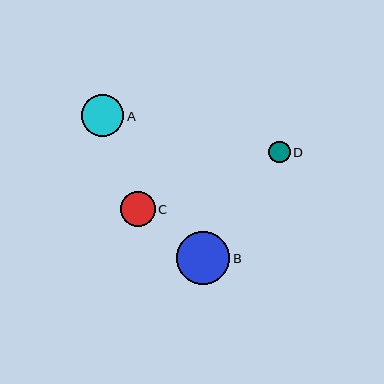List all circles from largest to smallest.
From largest to smallest: B, A, C, D.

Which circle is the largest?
Circle B is the largest with a size of approximately 53 pixels.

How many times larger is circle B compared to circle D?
Circle B is approximately 2.5 times the size of circle D.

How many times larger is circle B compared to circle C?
Circle B is approximately 1.5 times the size of circle C.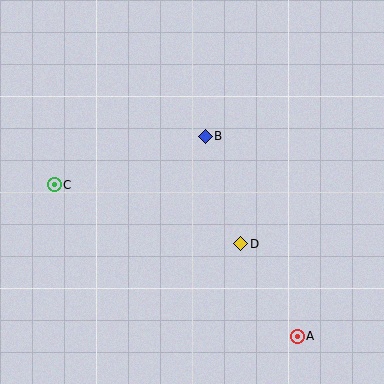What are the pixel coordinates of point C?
Point C is at (54, 185).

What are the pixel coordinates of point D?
Point D is at (241, 244).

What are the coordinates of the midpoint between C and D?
The midpoint between C and D is at (147, 214).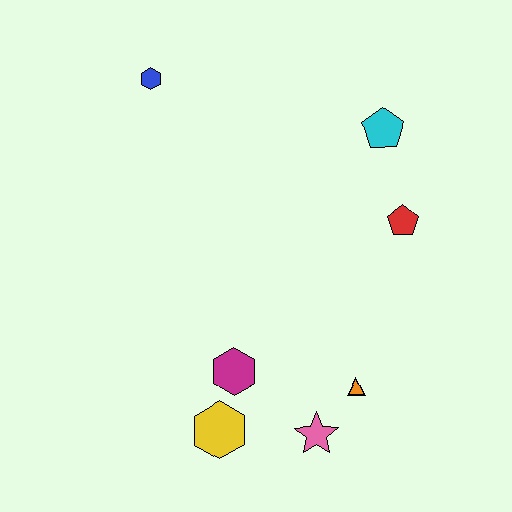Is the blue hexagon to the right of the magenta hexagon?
No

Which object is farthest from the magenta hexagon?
The blue hexagon is farthest from the magenta hexagon.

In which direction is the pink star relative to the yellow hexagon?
The pink star is to the right of the yellow hexagon.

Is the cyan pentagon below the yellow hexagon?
No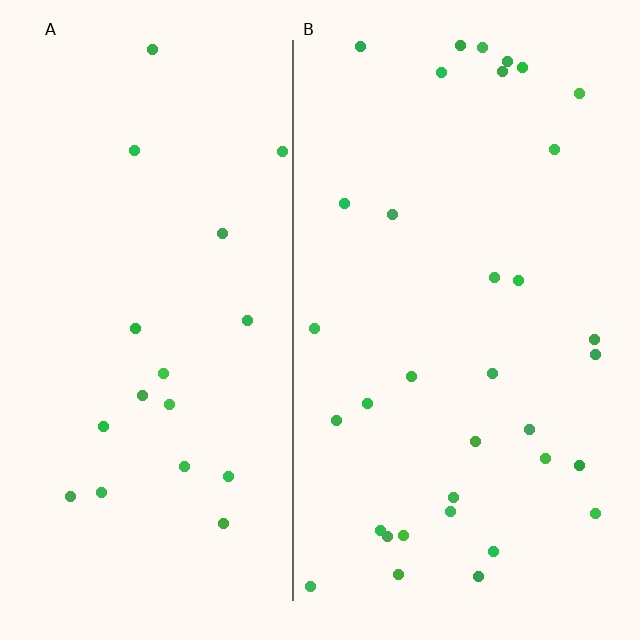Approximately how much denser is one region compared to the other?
Approximately 1.9× — region B over region A.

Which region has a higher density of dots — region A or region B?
B (the right).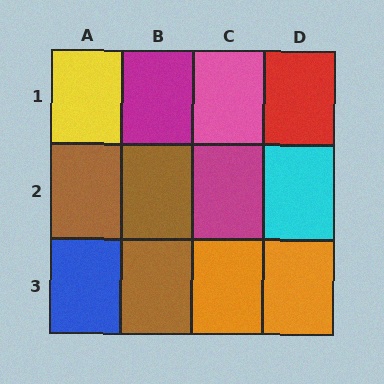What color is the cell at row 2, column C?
Magenta.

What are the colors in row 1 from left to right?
Yellow, magenta, pink, red.